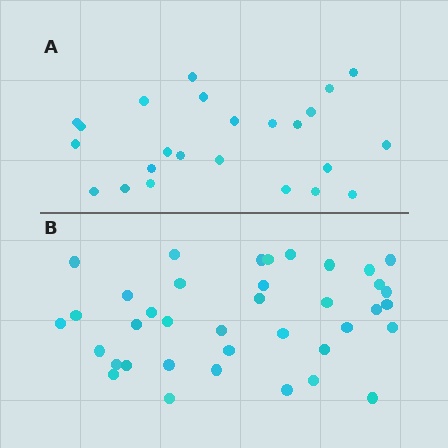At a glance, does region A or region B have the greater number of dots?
Region B (the bottom region) has more dots.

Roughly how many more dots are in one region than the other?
Region B has approximately 15 more dots than region A.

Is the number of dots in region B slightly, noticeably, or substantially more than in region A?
Region B has substantially more. The ratio is roughly 1.6 to 1.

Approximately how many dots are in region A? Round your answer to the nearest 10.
About 20 dots. (The exact count is 24, which rounds to 20.)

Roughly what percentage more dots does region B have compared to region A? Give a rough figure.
About 60% more.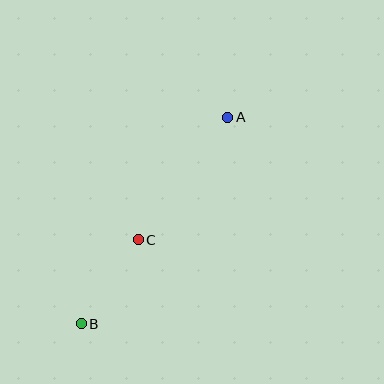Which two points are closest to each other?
Points B and C are closest to each other.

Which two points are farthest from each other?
Points A and B are farthest from each other.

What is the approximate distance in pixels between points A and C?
The distance between A and C is approximately 152 pixels.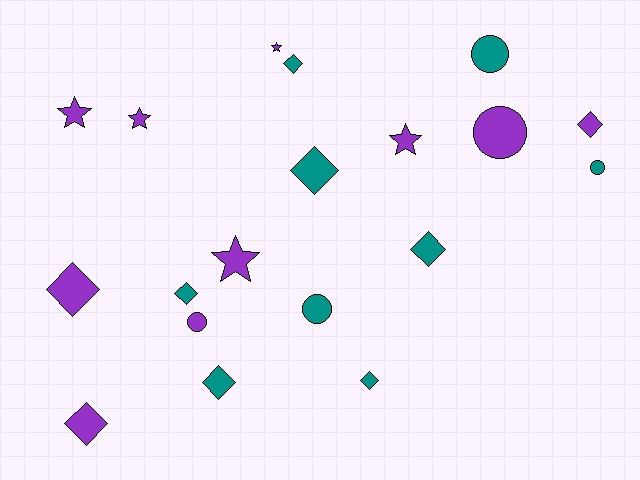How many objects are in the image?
There are 19 objects.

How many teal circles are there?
There are 3 teal circles.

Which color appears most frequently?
Purple, with 10 objects.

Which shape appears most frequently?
Diamond, with 9 objects.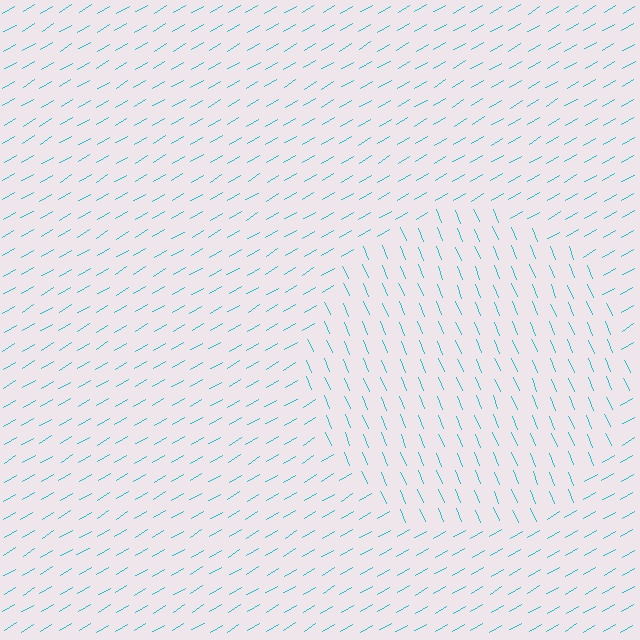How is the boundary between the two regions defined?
The boundary is defined purely by a change in line orientation (approximately 82 degrees difference). All lines are the same color and thickness.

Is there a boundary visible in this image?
Yes, there is a texture boundary formed by a change in line orientation.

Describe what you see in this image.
The image is filled with small cyan line segments. A circle region in the image has lines oriented differently from the surrounding lines, creating a visible texture boundary.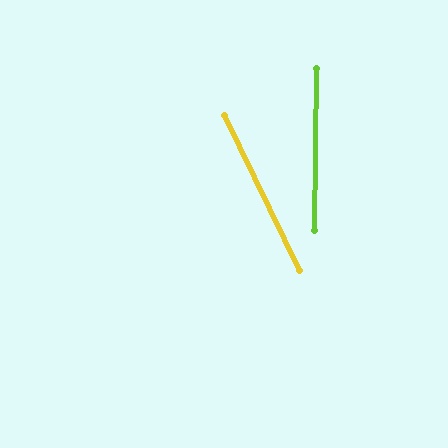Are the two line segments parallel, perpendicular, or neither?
Neither parallel nor perpendicular — they differ by about 26°.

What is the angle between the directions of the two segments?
Approximately 26 degrees.